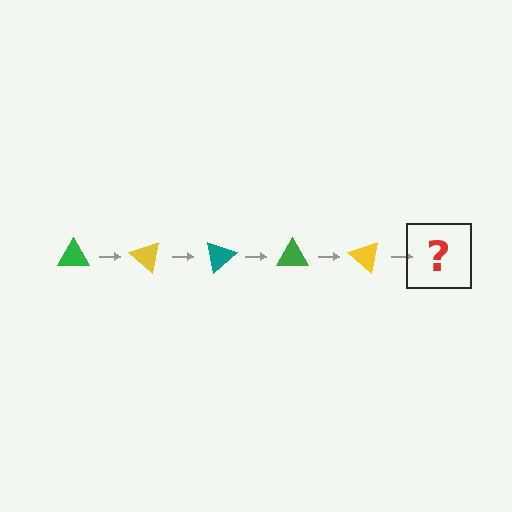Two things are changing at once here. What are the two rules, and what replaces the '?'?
The two rules are that it rotates 40 degrees each step and the color cycles through green, yellow, and teal. The '?' should be a teal triangle, rotated 200 degrees from the start.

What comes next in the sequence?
The next element should be a teal triangle, rotated 200 degrees from the start.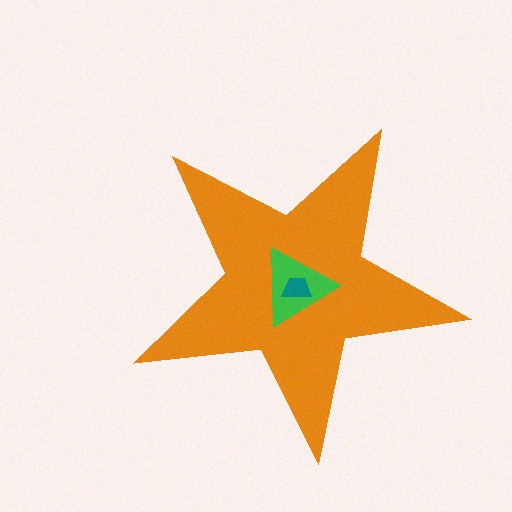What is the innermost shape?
The teal trapezoid.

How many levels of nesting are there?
3.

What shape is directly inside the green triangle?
The teal trapezoid.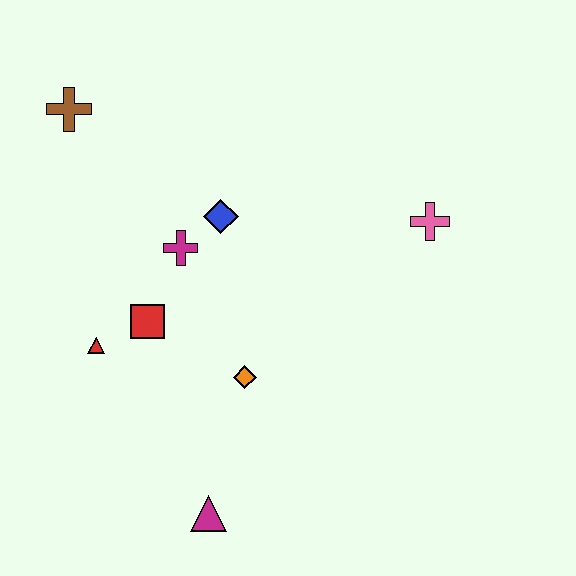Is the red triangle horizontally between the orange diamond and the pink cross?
No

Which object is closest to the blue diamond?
The magenta cross is closest to the blue diamond.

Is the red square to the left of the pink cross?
Yes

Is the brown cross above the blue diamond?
Yes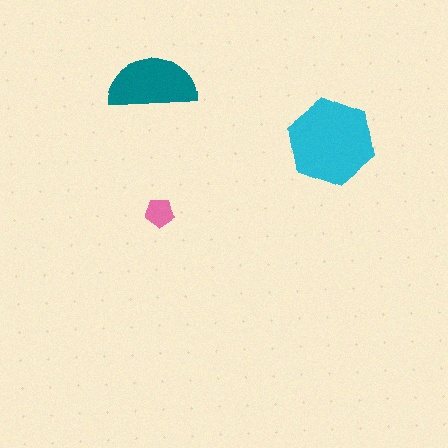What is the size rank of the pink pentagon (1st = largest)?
3rd.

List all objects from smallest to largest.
The pink pentagon, the teal semicircle, the cyan hexagon.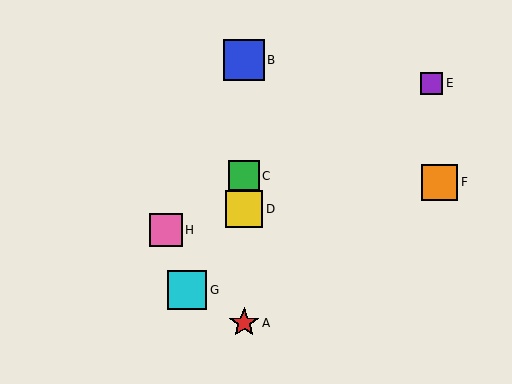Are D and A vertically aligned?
Yes, both are at x≈244.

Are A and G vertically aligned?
No, A is at x≈244 and G is at x≈187.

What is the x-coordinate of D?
Object D is at x≈244.